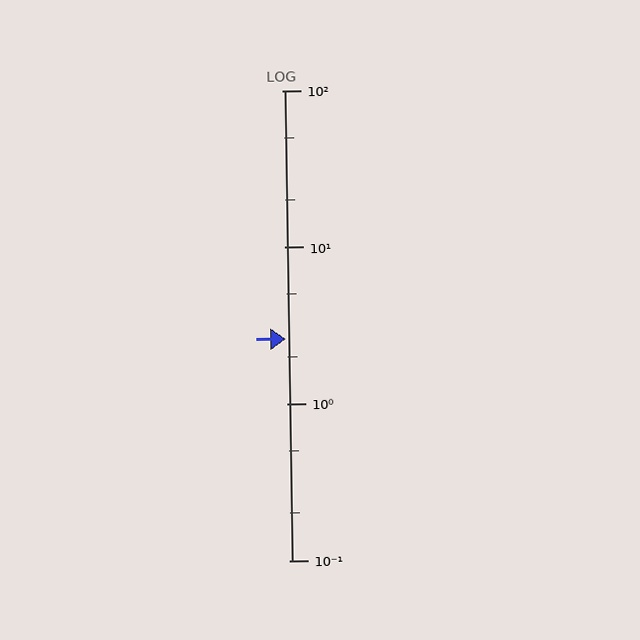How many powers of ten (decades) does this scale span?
The scale spans 3 decades, from 0.1 to 100.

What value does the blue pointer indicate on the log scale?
The pointer indicates approximately 2.6.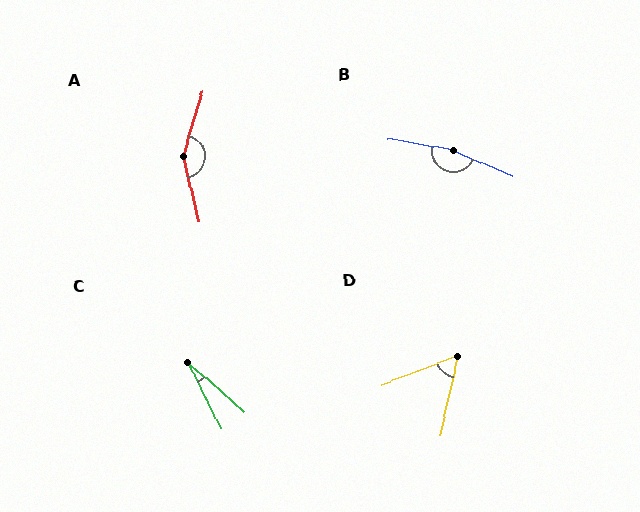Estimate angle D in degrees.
Approximately 56 degrees.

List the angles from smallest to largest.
C (23°), D (56°), A (149°), B (167°).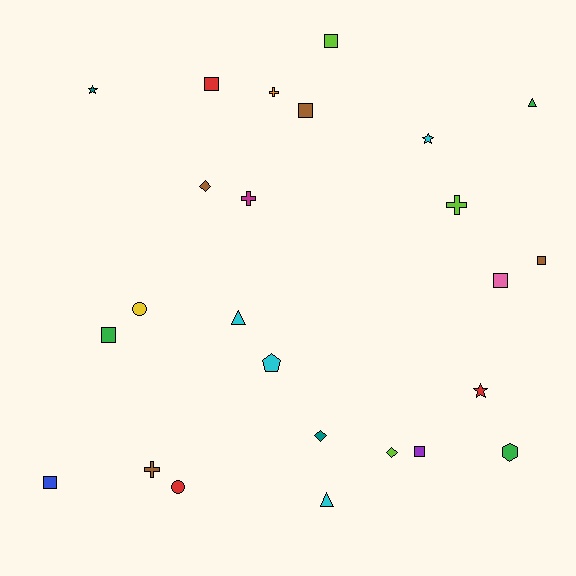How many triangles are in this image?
There are 3 triangles.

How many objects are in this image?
There are 25 objects.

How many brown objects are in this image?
There are 4 brown objects.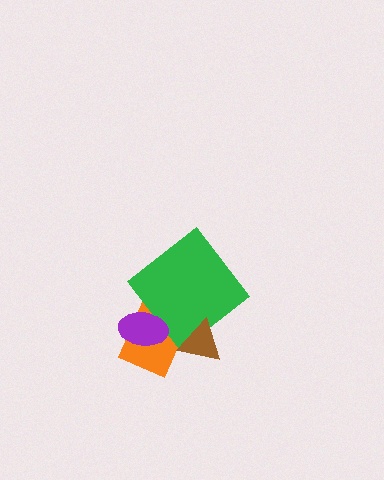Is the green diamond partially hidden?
Yes, it is partially covered by another shape.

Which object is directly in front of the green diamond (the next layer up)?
The purple ellipse is directly in front of the green diamond.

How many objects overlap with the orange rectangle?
3 objects overlap with the orange rectangle.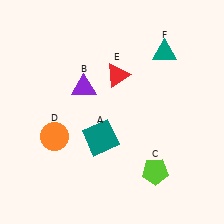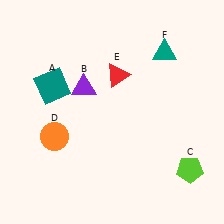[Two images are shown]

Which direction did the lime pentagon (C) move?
The lime pentagon (C) moved right.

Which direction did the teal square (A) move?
The teal square (A) moved up.